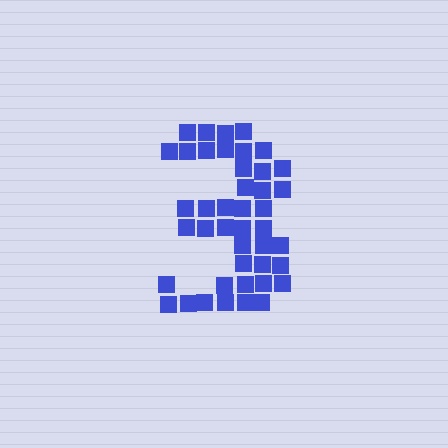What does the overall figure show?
The overall figure shows the digit 3.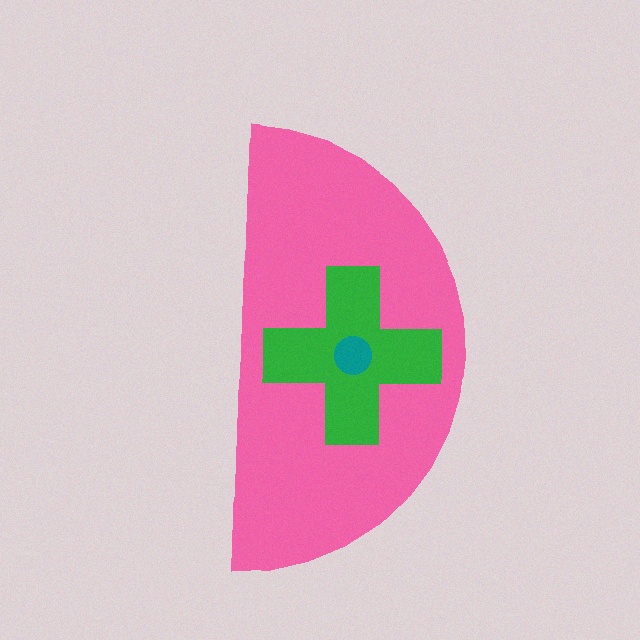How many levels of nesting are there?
3.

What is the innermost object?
The teal circle.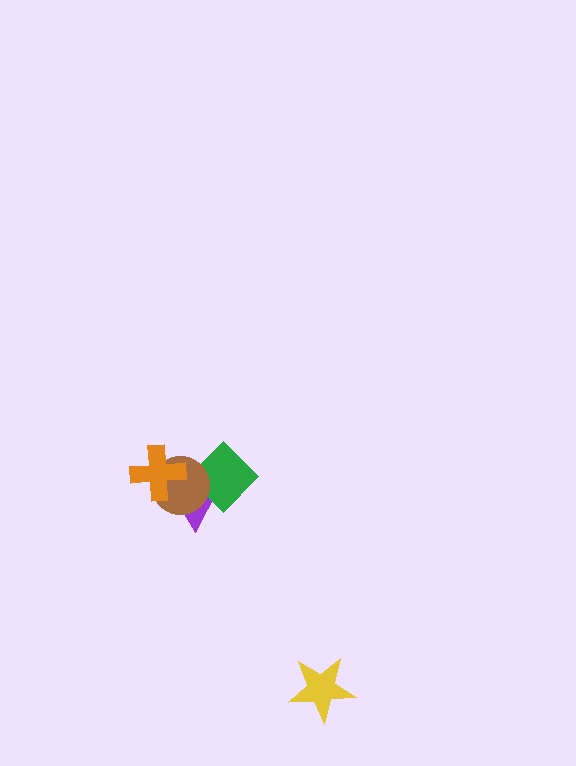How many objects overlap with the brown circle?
3 objects overlap with the brown circle.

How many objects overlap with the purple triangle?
3 objects overlap with the purple triangle.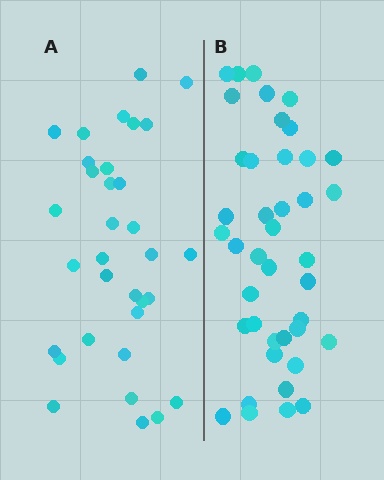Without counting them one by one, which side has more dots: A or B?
Region B (the right region) has more dots.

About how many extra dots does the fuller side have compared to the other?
Region B has roughly 8 or so more dots than region A.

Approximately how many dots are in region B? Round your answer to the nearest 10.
About 40 dots. (The exact count is 41, which rounds to 40.)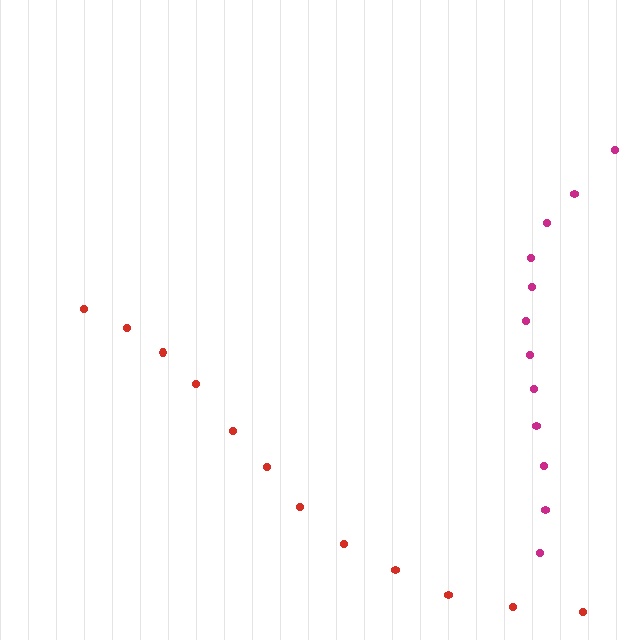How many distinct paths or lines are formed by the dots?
There are 2 distinct paths.